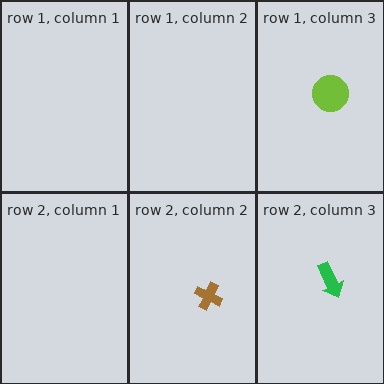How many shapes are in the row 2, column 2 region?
1.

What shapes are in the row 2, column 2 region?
The brown cross.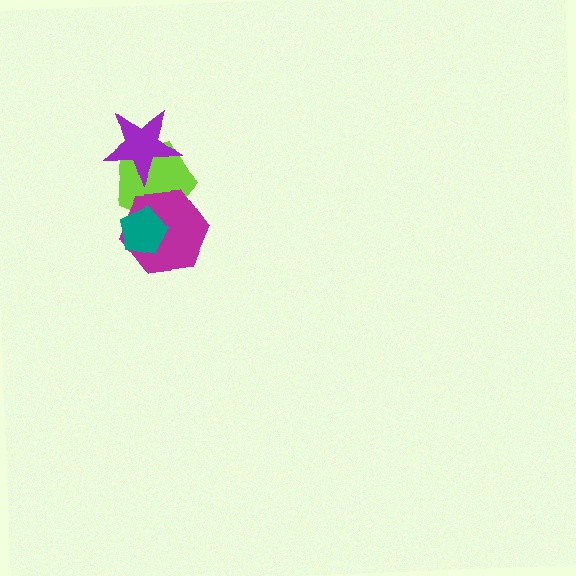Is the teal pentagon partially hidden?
No, no other shape covers it.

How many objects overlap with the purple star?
1 object overlaps with the purple star.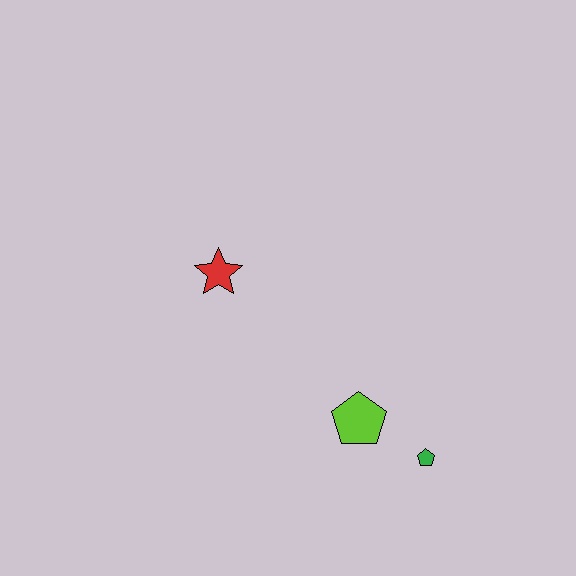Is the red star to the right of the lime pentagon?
No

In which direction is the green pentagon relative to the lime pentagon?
The green pentagon is to the right of the lime pentagon.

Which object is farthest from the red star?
The green pentagon is farthest from the red star.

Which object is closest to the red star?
The lime pentagon is closest to the red star.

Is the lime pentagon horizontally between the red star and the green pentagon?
Yes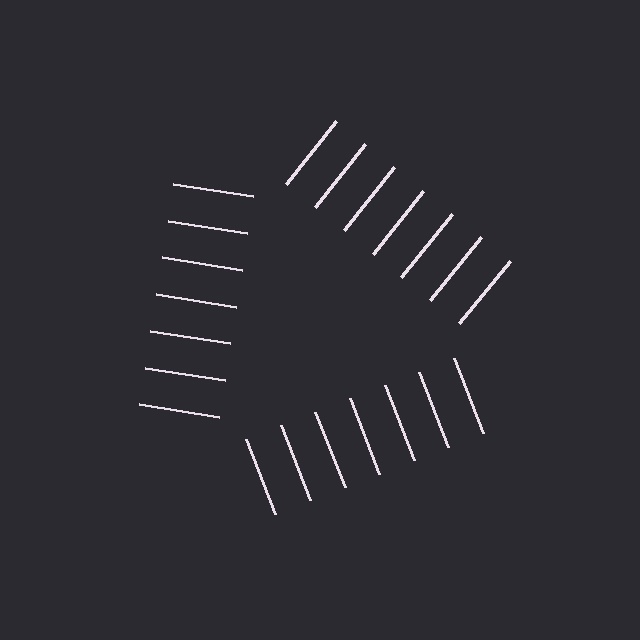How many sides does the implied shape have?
3 sides — the line-ends trace a triangle.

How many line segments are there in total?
21 — 7 along each of the 3 edges.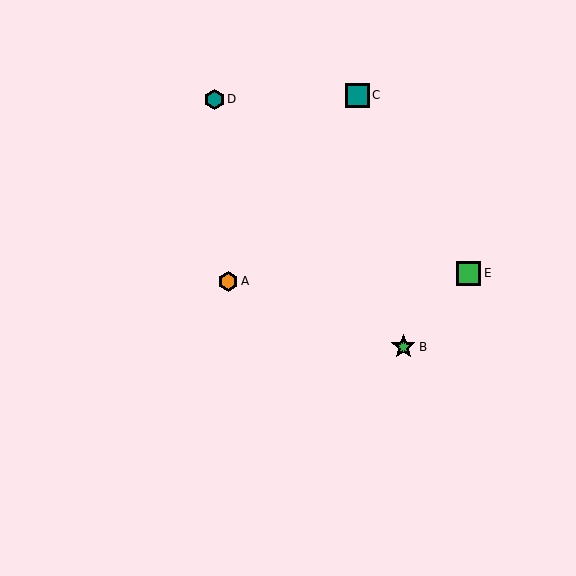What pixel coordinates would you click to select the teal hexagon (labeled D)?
Click at (214, 99) to select the teal hexagon D.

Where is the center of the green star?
The center of the green star is at (403, 347).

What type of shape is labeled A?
Shape A is an orange hexagon.